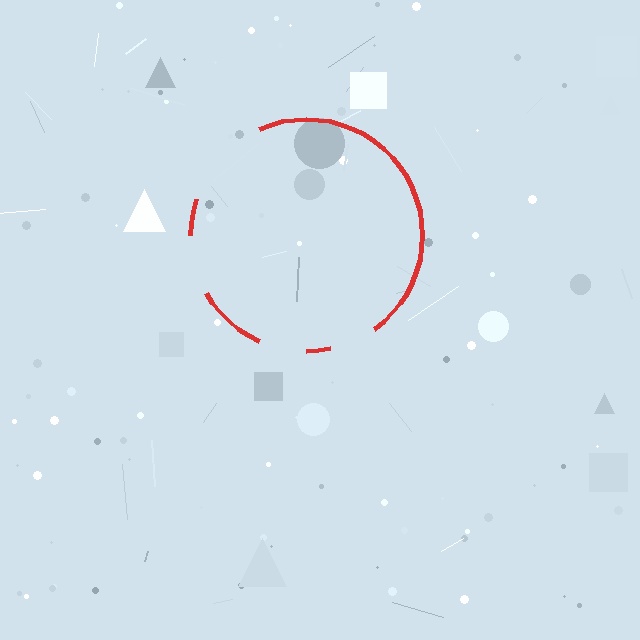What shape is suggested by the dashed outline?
The dashed outline suggests a circle.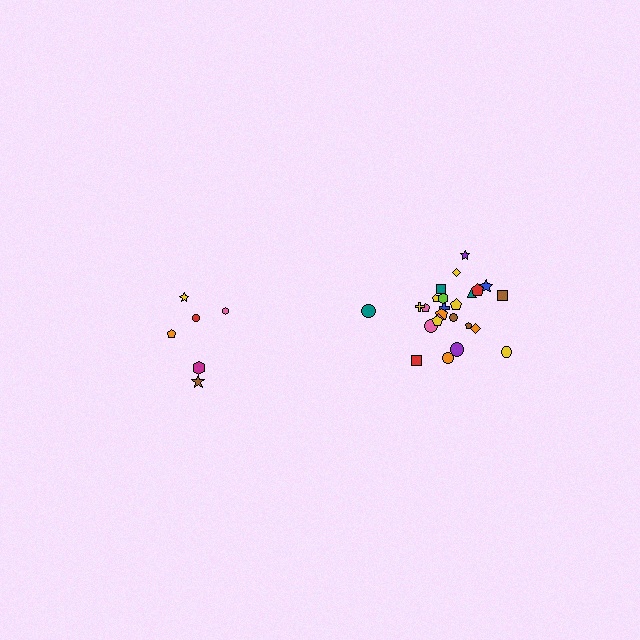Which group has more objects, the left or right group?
The right group.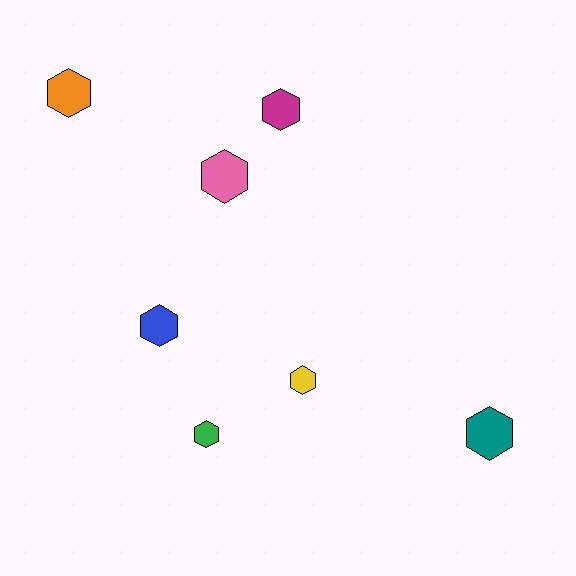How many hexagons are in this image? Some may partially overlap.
There are 7 hexagons.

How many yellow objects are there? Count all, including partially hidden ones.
There is 1 yellow object.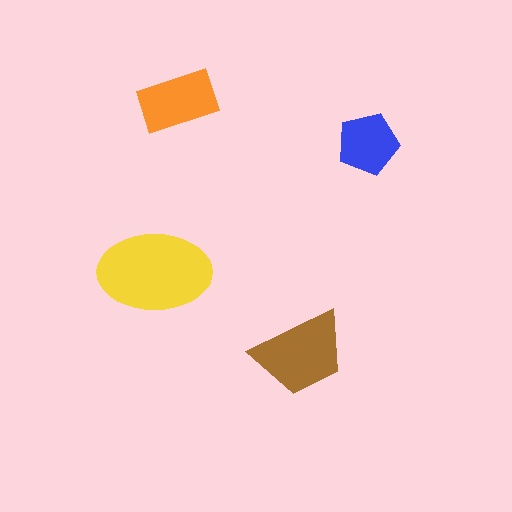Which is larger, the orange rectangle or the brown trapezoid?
The brown trapezoid.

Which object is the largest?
The yellow ellipse.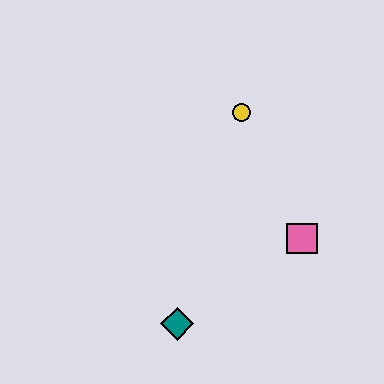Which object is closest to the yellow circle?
The pink square is closest to the yellow circle.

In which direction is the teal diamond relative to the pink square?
The teal diamond is to the left of the pink square.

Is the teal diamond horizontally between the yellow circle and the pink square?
No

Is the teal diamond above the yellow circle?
No